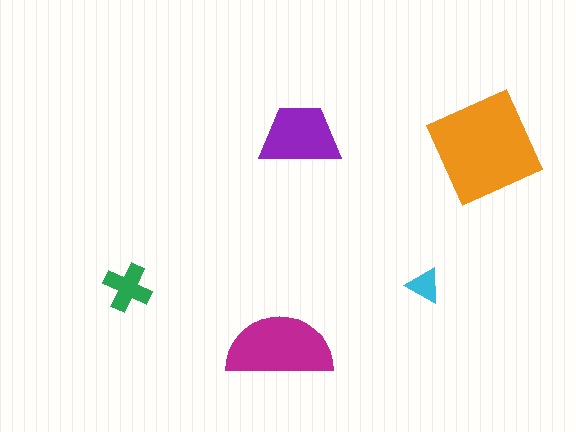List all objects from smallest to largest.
The cyan triangle, the green cross, the purple trapezoid, the magenta semicircle, the orange diamond.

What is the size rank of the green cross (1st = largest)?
4th.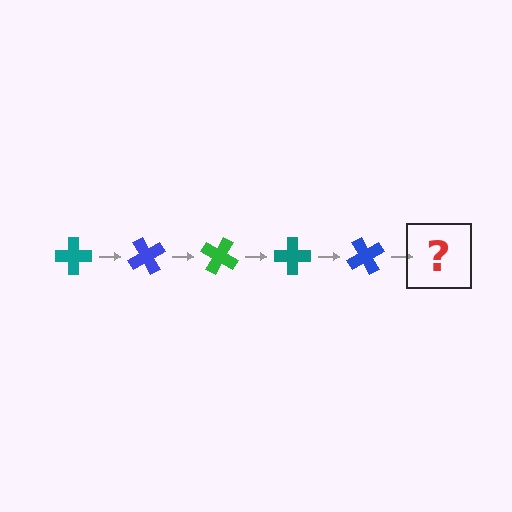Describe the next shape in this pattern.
It should be a green cross, rotated 300 degrees from the start.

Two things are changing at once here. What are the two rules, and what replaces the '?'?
The two rules are that it rotates 60 degrees each step and the color cycles through teal, blue, and green. The '?' should be a green cross, rotated 300 degrees from the start.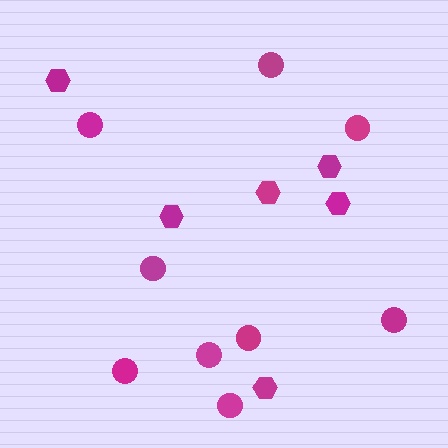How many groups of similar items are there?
There are 2 groups: one group of circles (9) and one group of hexagons (6).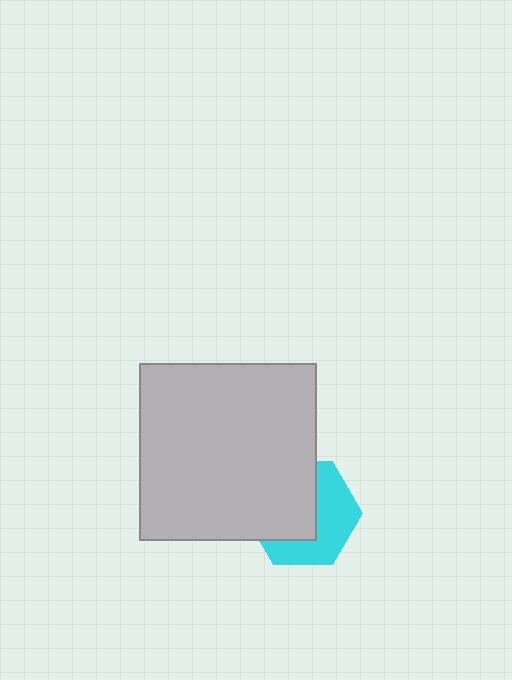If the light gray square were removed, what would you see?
You would see the complete cyan hexagon.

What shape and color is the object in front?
The object in front is a light gray square.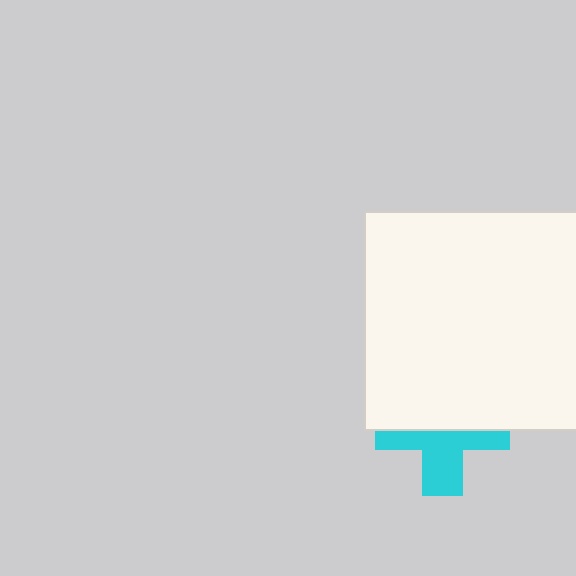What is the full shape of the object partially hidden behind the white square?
The partially hidden object is a cyan cross.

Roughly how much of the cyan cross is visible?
About half of it is visible (roughly 47%).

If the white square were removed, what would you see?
You would see the complete cyan cross.